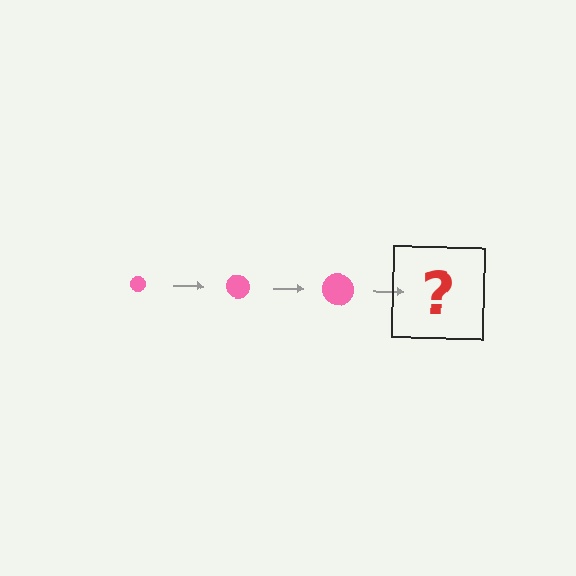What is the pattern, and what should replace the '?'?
The pattern is that the circle gets progressively larger each step. The '?' should be a pink circle, larger than the previous one.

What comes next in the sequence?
The next element should be a pink circle, larger than the previous one.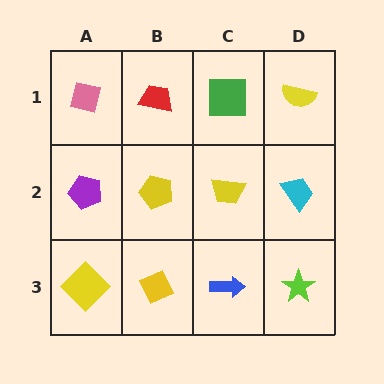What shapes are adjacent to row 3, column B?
A yellow pentagon (row 2, column B), a yellow diamond (row 3, column A), a blue arrow (row 3, column C).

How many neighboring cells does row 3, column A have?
2.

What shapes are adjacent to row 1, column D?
A cyan trapezoid (row 2, column D), a green square (row 1, column C).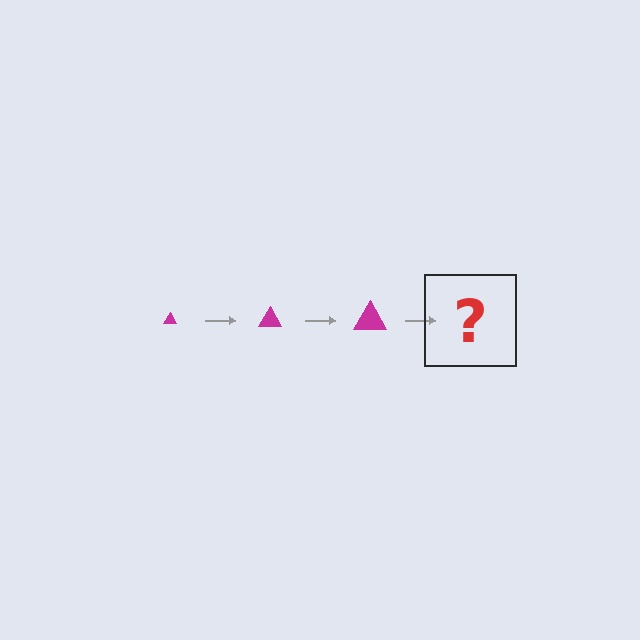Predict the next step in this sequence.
The next step is a magenta triangle, larger than the previous one.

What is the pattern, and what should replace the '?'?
The pattern is that the triangle gets progressively larger each step. The '?' should be a magenta triangle, larger than the previous one.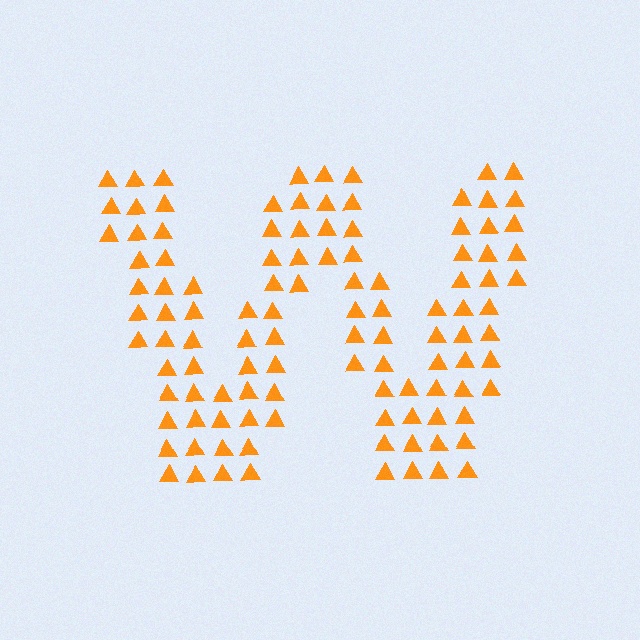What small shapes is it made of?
It is made of small triangles.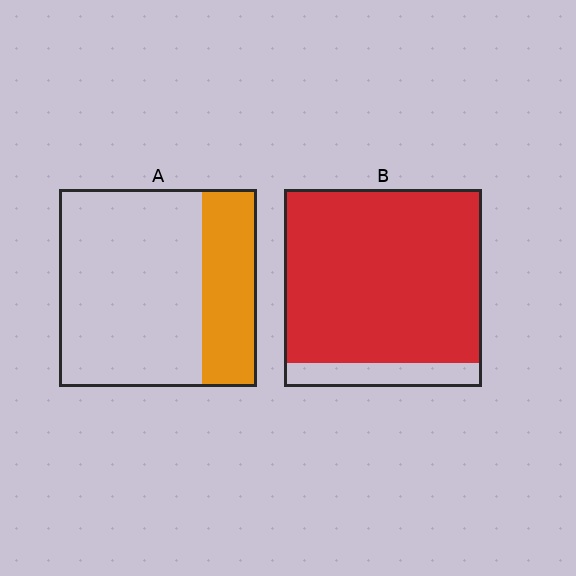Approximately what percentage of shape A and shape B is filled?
A is approximately 30% and B is approximately 90%.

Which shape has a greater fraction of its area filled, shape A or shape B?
Shape B.